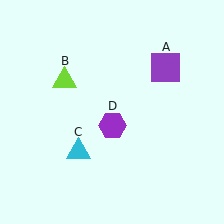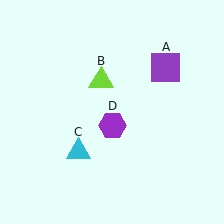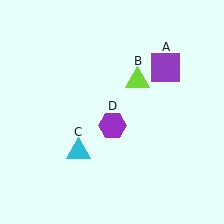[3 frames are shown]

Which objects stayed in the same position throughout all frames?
Purple square (object A) and cyan triangle (object C) and purple hexagon (object D) remained stationary.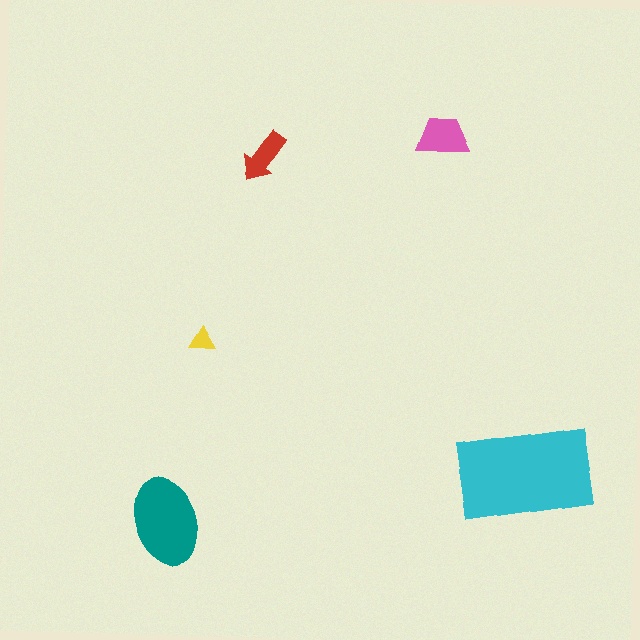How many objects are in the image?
There are 5 objects in the image.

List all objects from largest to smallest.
The cyan rectangle, the teal ellipse, the pink trapezoid, the red arrow, the yellow triangle.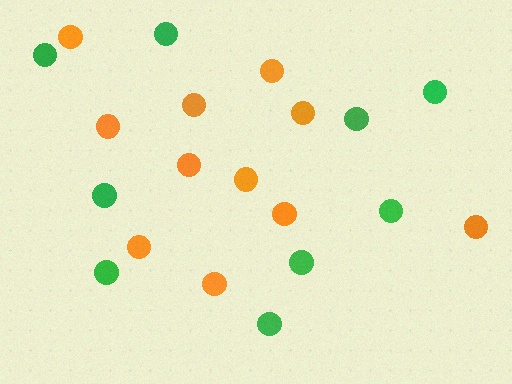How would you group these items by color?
There are 2 groups: one group of orange circles (11) and one group of green circles (9).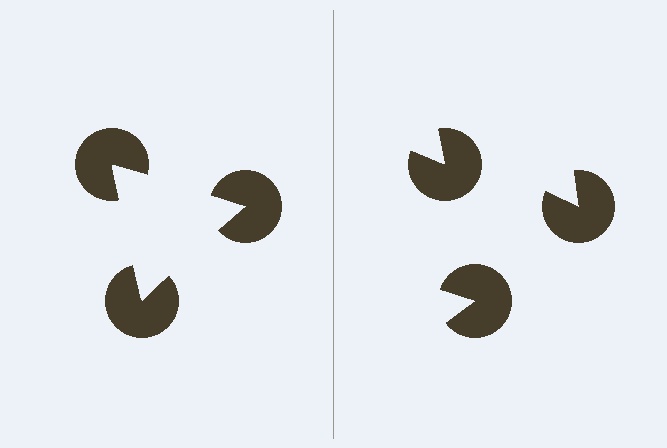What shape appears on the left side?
An illusory triangle.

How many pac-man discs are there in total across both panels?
6 — 3 on each side.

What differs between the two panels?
The pac-man discs are positioned identically on both sides; only the wedge orientations differ. On the left they align to a triangle; on the right they are misaligned.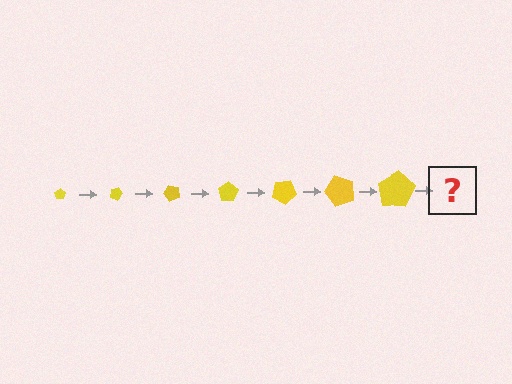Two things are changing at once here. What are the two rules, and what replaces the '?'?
The two rules are that the pentagon grows larger each step and it rotates 25 degrees each step. The '?' should be a pentagon, larger than the previous one and rotated 175 degrees from the start.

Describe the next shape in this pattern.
It should be a pentagon, larger than the previous one and rotated 175 degrees from the start.